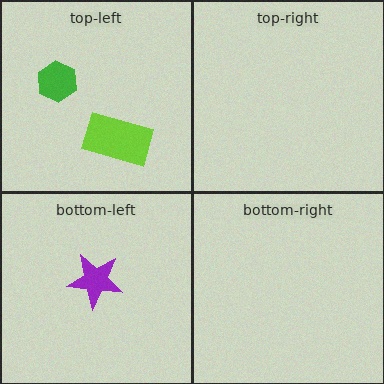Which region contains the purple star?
The bottom-left region.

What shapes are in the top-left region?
The lime rectangle, the green hexagon.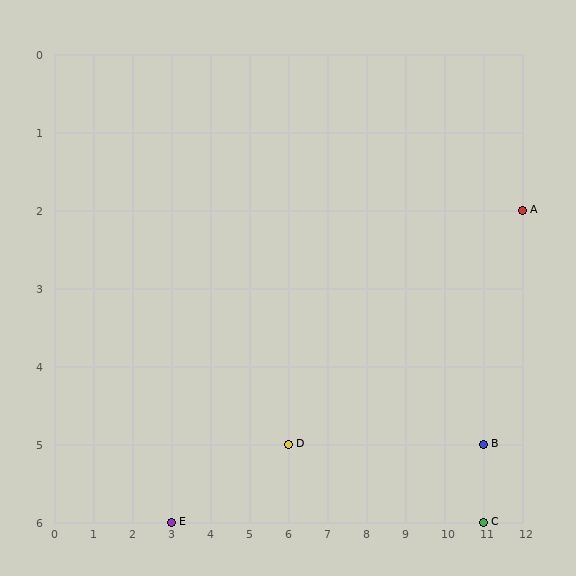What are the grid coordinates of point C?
Point C is at grid coordinates (11, 6).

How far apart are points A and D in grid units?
Points A and D are 6 columns and 3 rows apart (about 6.7 grid units diagonally).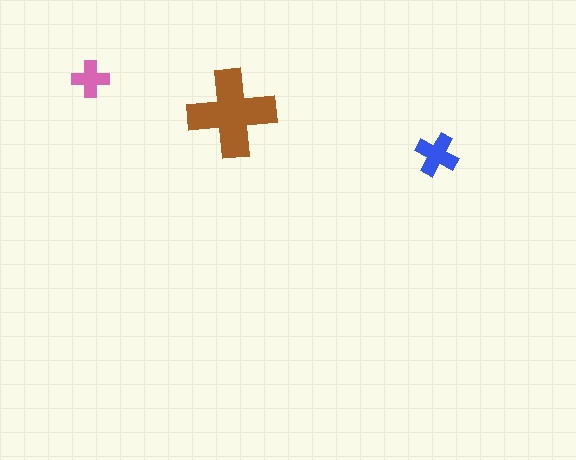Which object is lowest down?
The blue cross is bottommost.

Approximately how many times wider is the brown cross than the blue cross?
About 2 times wider.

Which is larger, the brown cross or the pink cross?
The brown one.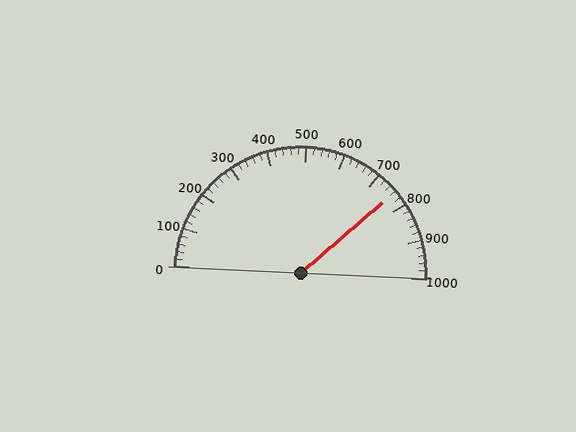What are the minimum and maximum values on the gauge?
The gauge ranges from 0 to 1000.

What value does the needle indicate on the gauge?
The needle indicates approximately 760.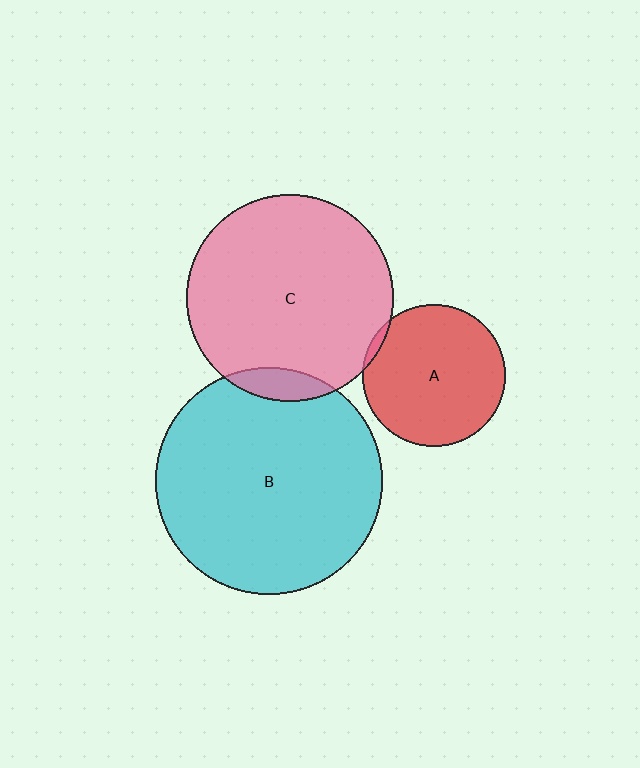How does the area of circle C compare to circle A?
Approximately 2.1 times.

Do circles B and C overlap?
Yes.